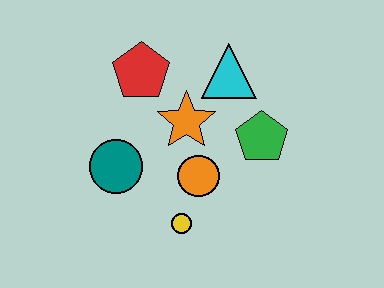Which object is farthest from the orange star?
The yellow circle is farthest from the orange star.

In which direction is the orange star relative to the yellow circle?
The orange star is above the yellow circle.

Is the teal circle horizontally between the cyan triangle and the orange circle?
No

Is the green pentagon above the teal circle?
Yes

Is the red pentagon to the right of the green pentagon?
No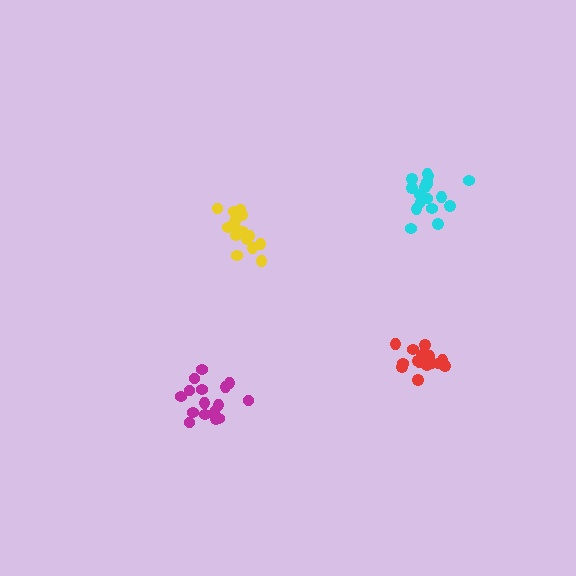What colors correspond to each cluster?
The clusters are colored: magenta, red, cyan, yellow.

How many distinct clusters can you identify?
There are 4 distinct clusters.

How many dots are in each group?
Group 1: 16 dots, Group 2: 16 dots, Group 3: 17 dots, Group 4: 19 dots (68 total).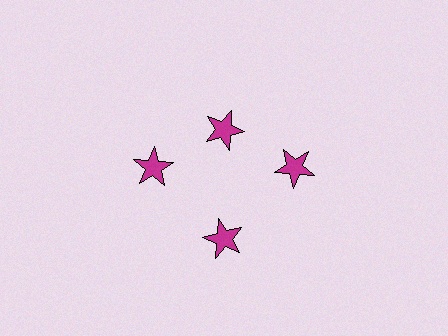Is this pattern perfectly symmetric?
No. The 4 magenta stars are arranged in a ring, but one element near the 12 o'clock position is pulled inward toward the center, breaking the 4-fold rotational symmetry.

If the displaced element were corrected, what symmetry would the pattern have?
It would have 4-fold rotational symmetry — the pattern would map onto itself every 90 degrees.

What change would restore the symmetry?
The symmetry would be restored by moving it outward, back onto the ring so that all 4 stars sit at equal angles and equal distance from the center.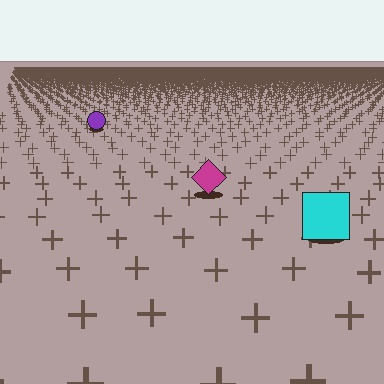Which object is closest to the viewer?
The cyan square is closest. The texture marks near it are larger and more spread out.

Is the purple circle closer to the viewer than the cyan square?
No. The cyan square is closer — you can tell from the texture gradient: the ground texture is coarser near it.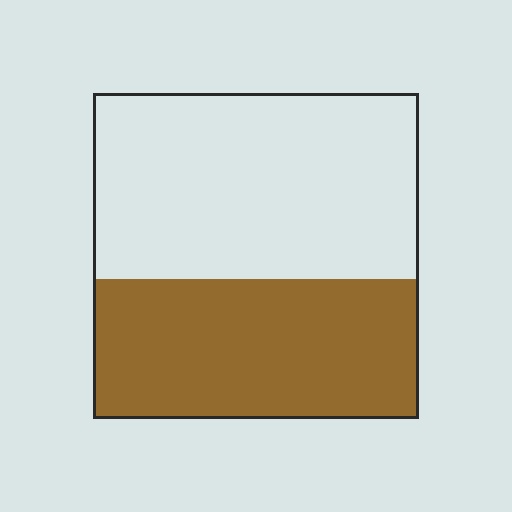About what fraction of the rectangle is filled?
About two fifths (2/5).